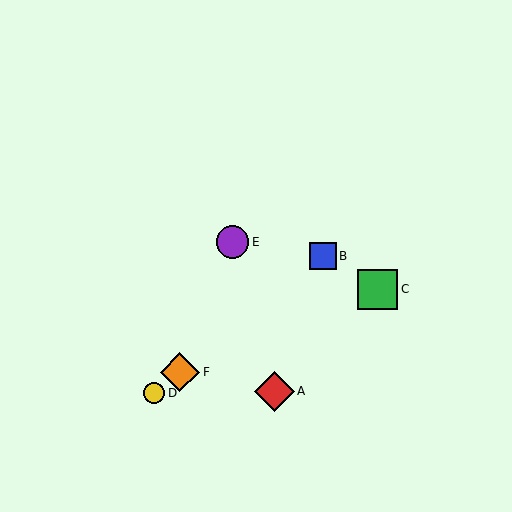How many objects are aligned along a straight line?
3 objects (B, D, F) are aligned along a straight line.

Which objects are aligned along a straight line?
Objects B, D, F are aligned along a straight line.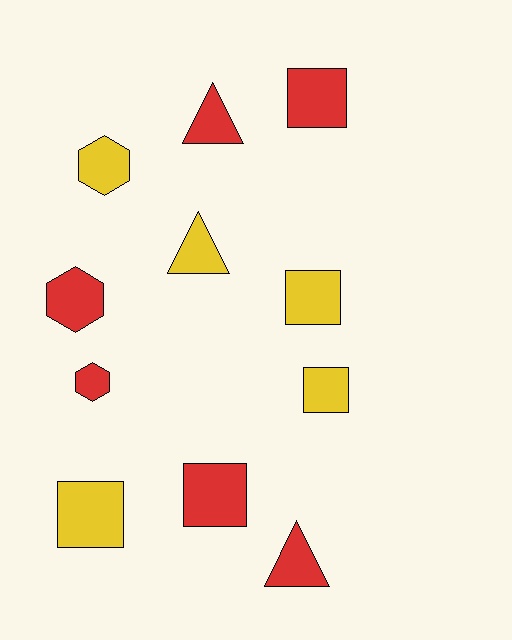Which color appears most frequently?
Red, with 6 objects.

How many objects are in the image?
There are 11 objects.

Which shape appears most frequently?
Square, with 5 objects.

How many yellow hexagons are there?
There is 1 yellow hexagon.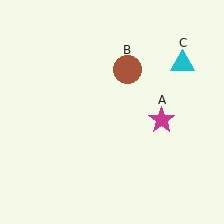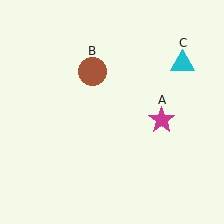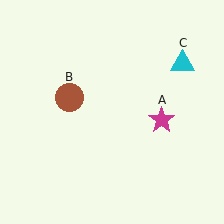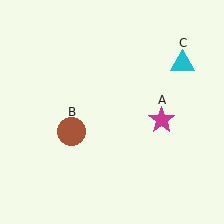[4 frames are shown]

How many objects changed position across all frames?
1 object changed position: brown circle (object B).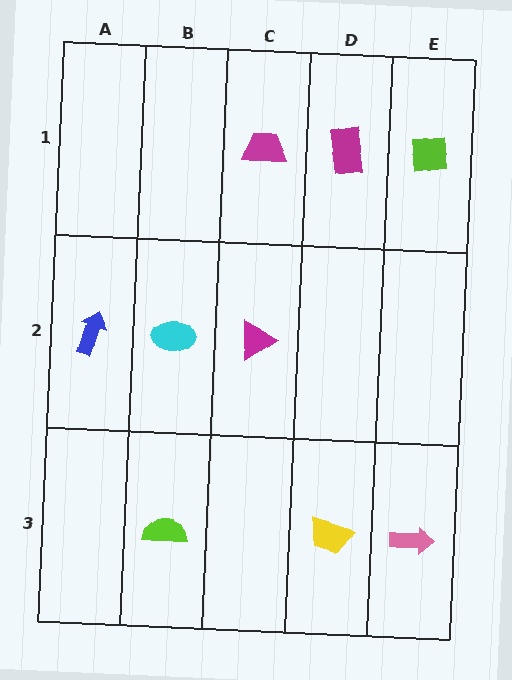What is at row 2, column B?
A cyan ellipse.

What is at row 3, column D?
A yellow trapezoid.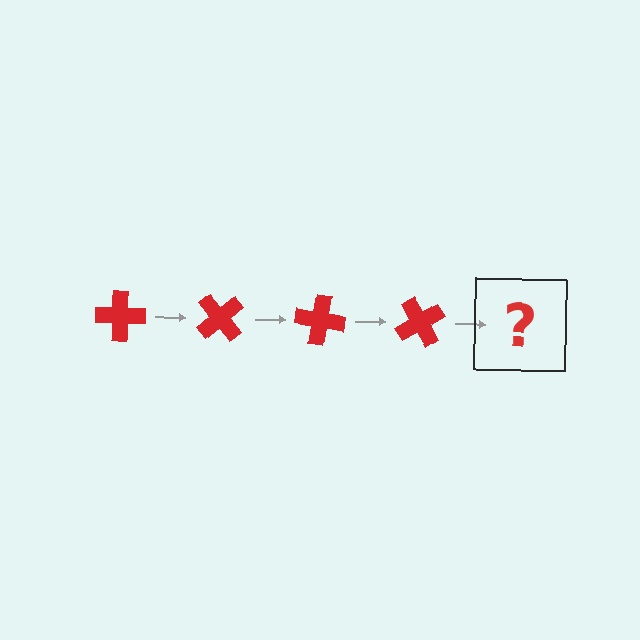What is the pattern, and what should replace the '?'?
The pattern is that the cross rotates 50 degrees each step. The '?' should be a red cross rotated 200 degrees.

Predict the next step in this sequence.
The next step is a red cross rotated 200 degrees.